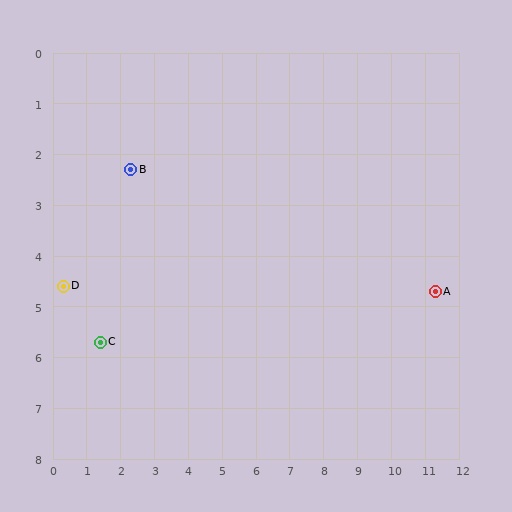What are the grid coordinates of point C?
Point C is at approximately (1.4, 5.7).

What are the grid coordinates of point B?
Point B is at approximately (2.3, 2.3).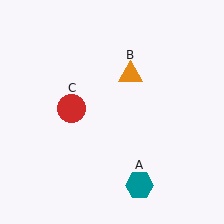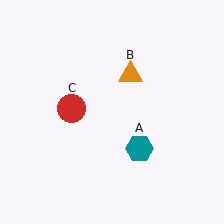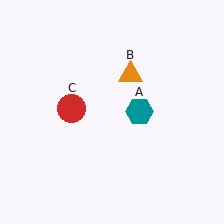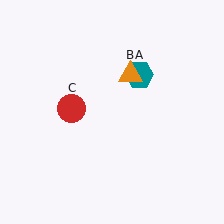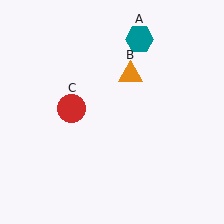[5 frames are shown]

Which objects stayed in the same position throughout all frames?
Orange triangle (object B) and red circle (object C) remained stationary.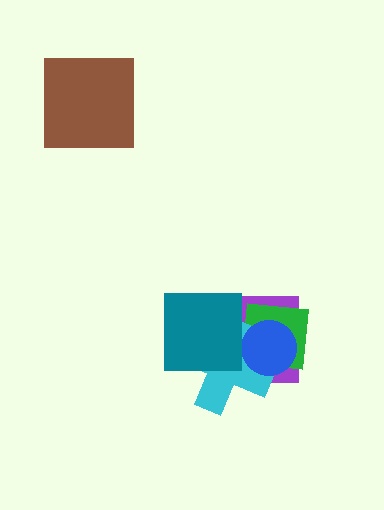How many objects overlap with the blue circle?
3 objects overlap with the blue circle.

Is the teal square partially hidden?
No, no other shape covers it.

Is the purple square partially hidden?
Yes, it is partially covered by another shape.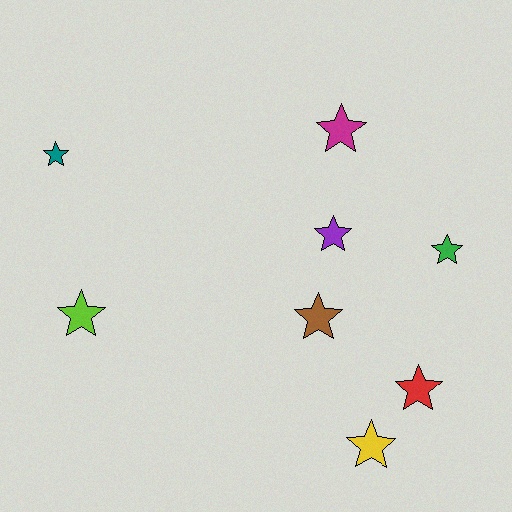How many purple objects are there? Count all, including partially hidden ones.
There is 1 purple object.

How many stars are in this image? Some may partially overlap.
There are 8 stars.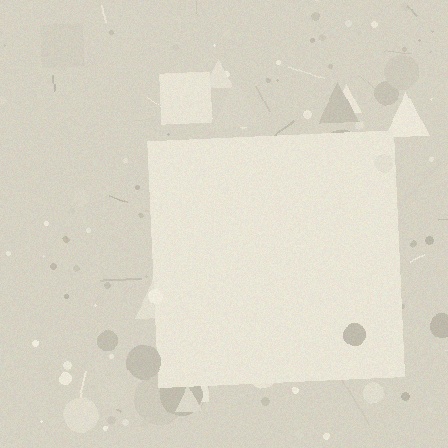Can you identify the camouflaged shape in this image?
The camouflaged shape is a square.